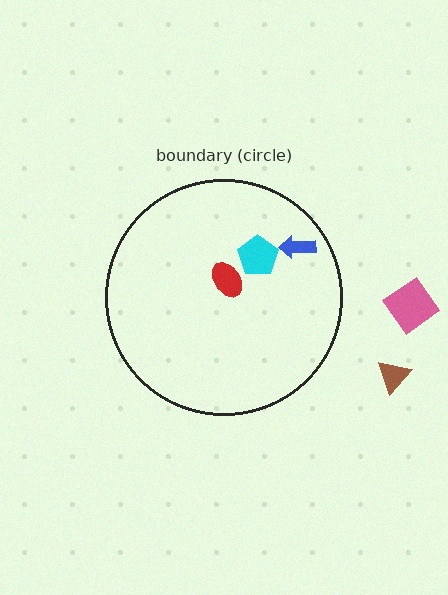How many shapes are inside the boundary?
3 inside, 2 outside.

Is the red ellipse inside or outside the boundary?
Inside.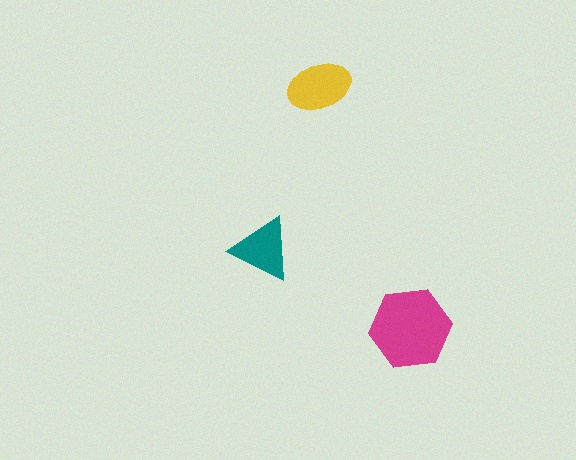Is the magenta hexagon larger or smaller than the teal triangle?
Larger.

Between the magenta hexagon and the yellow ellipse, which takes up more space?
The magenta hexagon.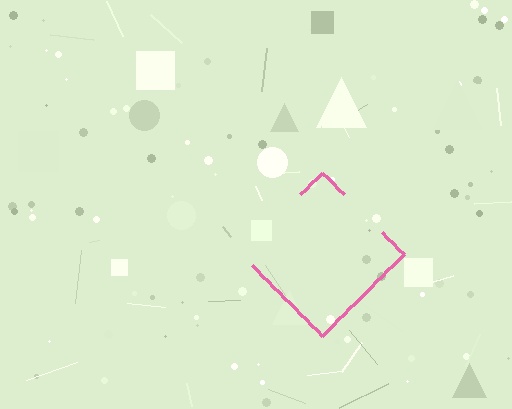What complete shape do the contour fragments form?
The contour fragments form a diamond.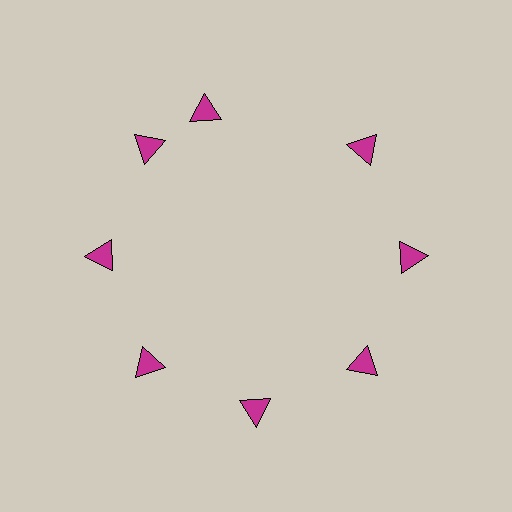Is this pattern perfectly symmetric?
No. The 8 magenta triangles are arranged in a ring, but one element near the 12 o'clock position is rotated out of alignment along the ring, breaking the 8-fold rotational symmetry.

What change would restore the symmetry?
The symmetry would be restored by rotating it back into even spacing with its neighbors so that all 8 triangles sit at equal angles and equal distance from the center.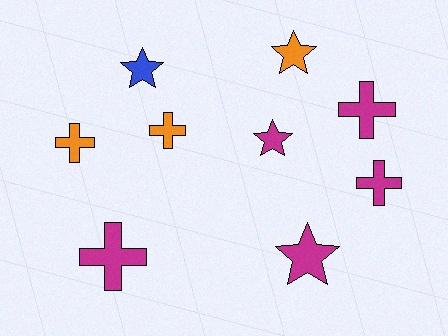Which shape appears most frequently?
Cross, with 5 objects.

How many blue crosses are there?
There are no blue crosses.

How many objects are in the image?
There are 9 objects.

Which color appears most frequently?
Magenta, with 5 objects.